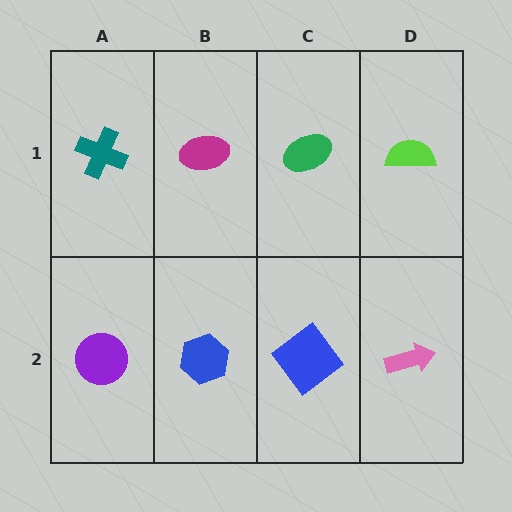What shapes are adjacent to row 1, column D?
A pink arrow (row 2, column D), a green ellipse (row 1, column C).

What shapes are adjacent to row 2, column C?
A green ellipse (row 1, column C), a blue hexagon (row 2, column B), a pink arrow (row 2, column D).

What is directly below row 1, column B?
A blue hexagon.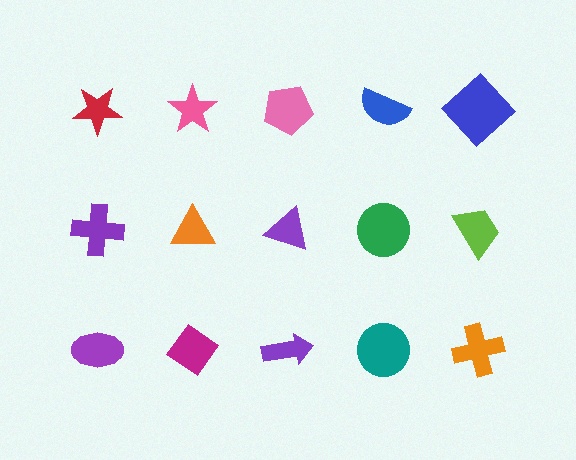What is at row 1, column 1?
A red star.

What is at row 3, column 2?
A magenta diamond.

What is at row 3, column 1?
A purple ellipse.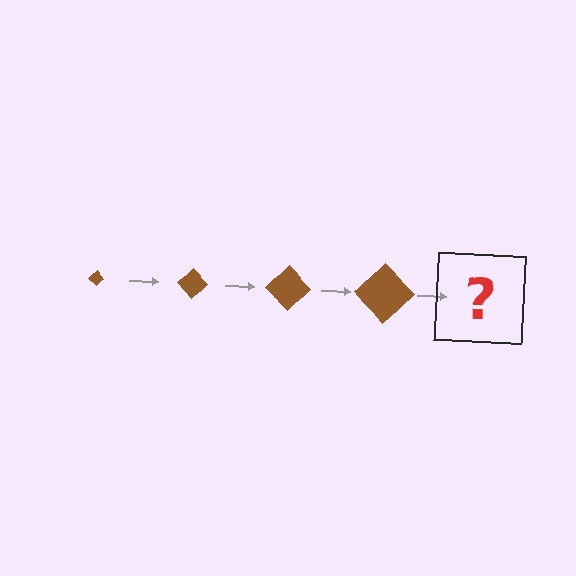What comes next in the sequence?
The next element should be a brown diamond, larger than the previous one.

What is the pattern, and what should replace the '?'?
The pattern is that the diamond gets progressively larger each step. The '?' should be a brown diamond, larger than the previous one.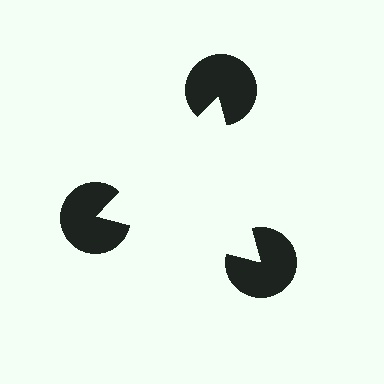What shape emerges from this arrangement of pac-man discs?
An illusory triangle — its edges are inferred from the aligned wedge cuts in the pac-man discs, not physically drawn.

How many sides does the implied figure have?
3 sides.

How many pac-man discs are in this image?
There are 3 — one at each vertex of the illusory triangle.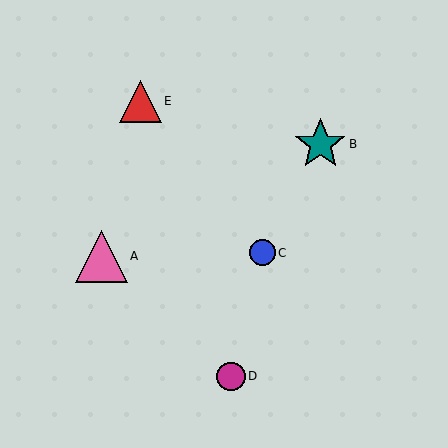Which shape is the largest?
The pink triangle (labeled A) is the largest.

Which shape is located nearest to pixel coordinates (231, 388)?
The magenta circle (labeled D) at (231, 376) is nearest to that location.